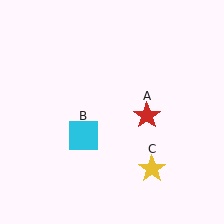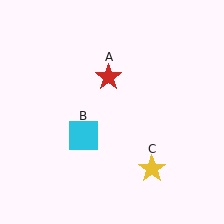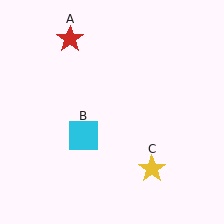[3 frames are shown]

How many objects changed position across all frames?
1 object changed position: red star (object A).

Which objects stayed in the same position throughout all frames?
Cyan square (object B) and yellow star (object C) remained stationary.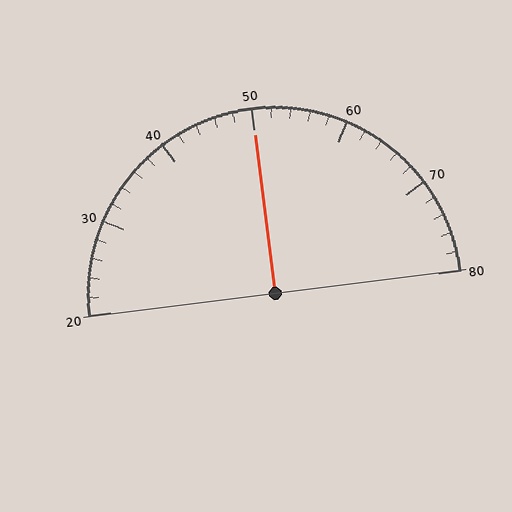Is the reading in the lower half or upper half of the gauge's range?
The reading is in the upper half of the range (20 to 80).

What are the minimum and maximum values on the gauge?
The gauge ranges from 20 to 80.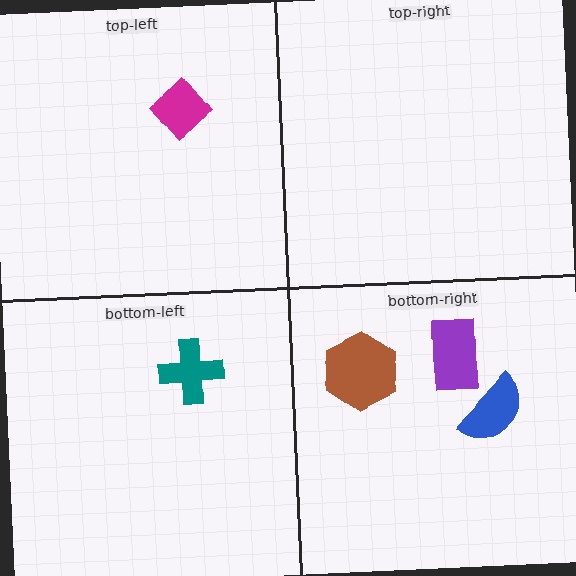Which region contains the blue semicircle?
The bottom-right region.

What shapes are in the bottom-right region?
The blue semicircle, the brown hexagon, the purple rectangle.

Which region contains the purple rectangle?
The bottom-right region.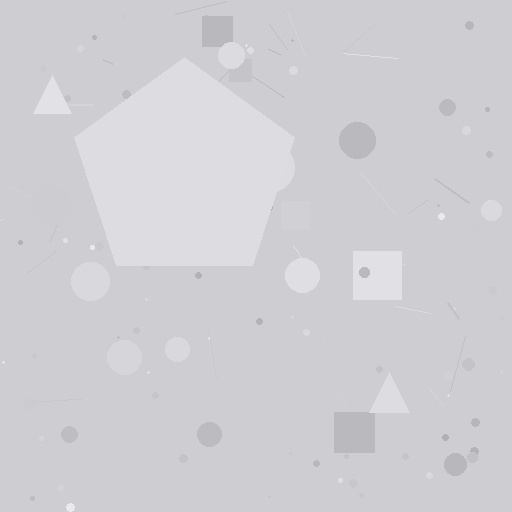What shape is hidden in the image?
A pentagon is hidden in the image.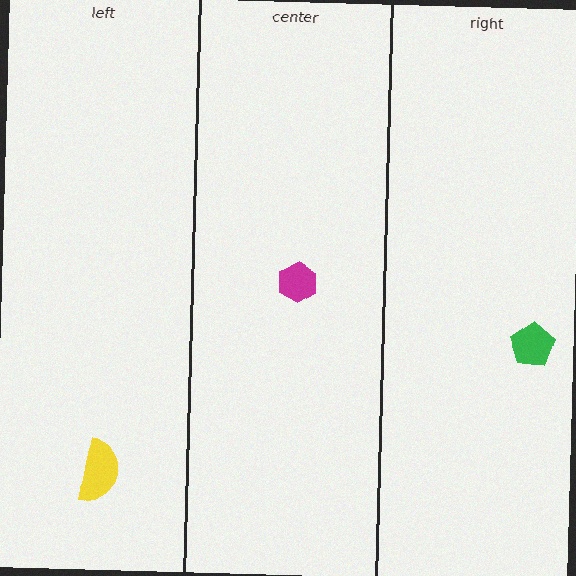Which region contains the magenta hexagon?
The center region.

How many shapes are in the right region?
1.